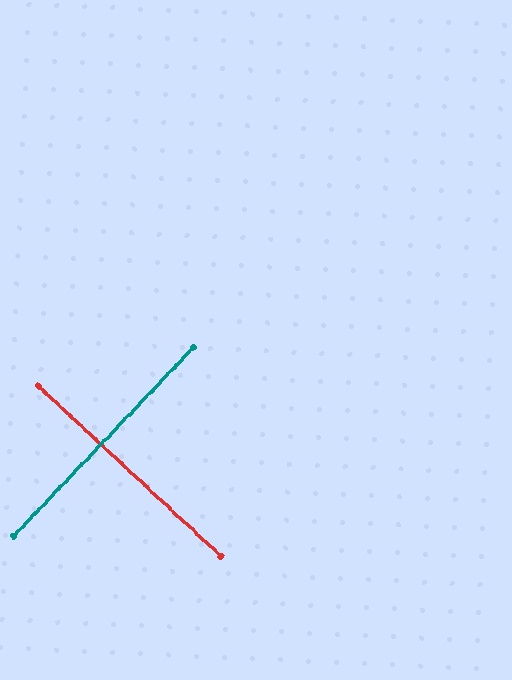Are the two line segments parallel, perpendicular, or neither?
Perpendicular — they meet at approximately 89°.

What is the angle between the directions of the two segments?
Approximately 89 degrees.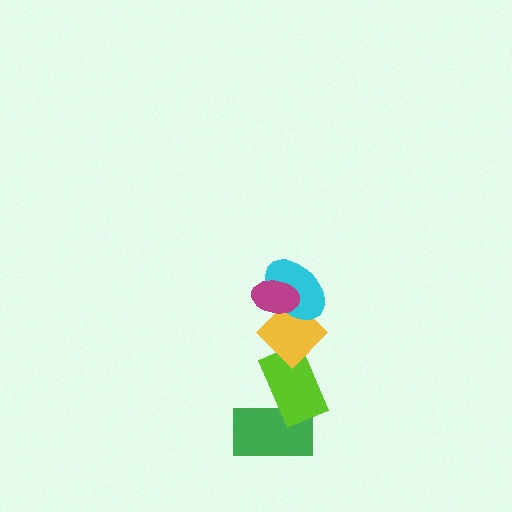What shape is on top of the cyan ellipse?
The magenta ellipse is on top of the cyan ellipse.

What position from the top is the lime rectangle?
The lime rectangle is 4th from the top.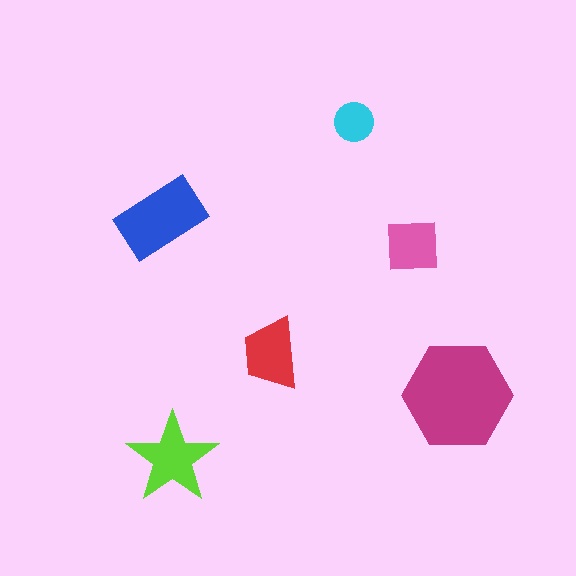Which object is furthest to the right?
The magenta hexagon is rightmost.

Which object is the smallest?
The cyan circle.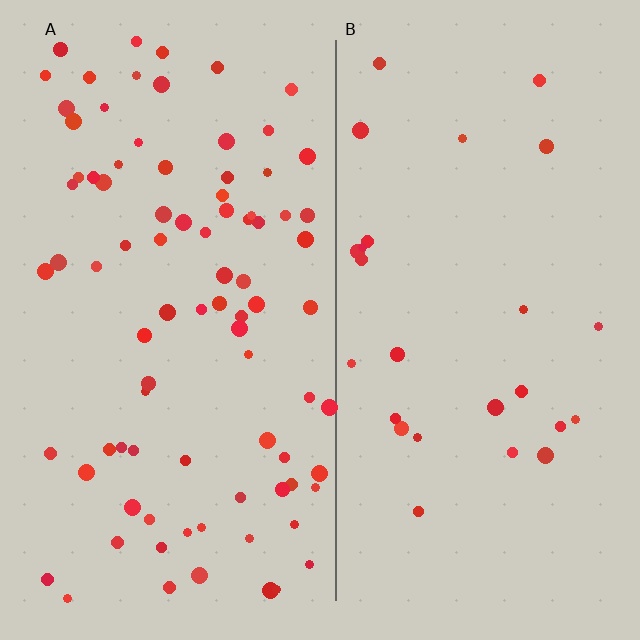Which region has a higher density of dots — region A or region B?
A (the left).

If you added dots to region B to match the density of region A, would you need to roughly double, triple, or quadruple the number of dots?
Approximately triple.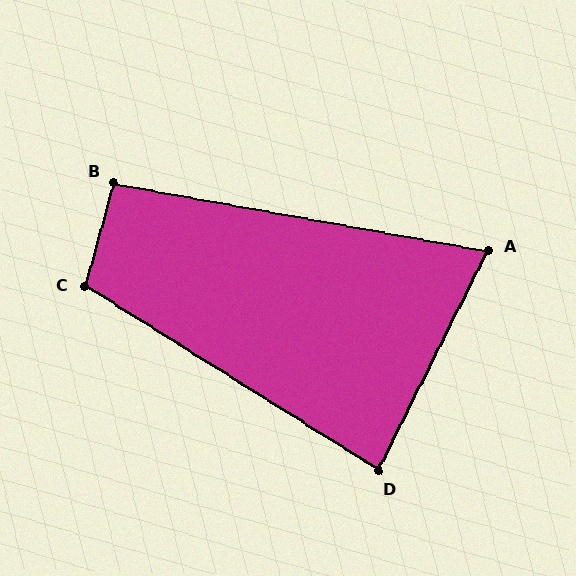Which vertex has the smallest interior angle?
A, at approximately 74 degrees.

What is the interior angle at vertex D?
Approximately 85 degrees (acute).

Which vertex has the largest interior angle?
C, at approximately 106 degrees.